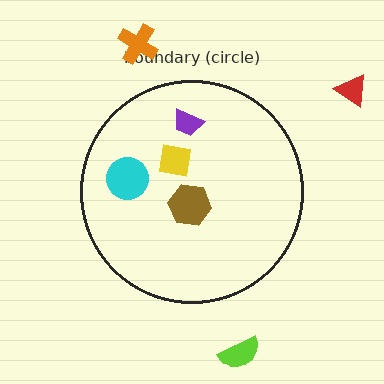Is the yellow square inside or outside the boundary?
Inside.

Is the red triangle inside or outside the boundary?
Outside.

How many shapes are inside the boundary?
4 inside, 3 outside.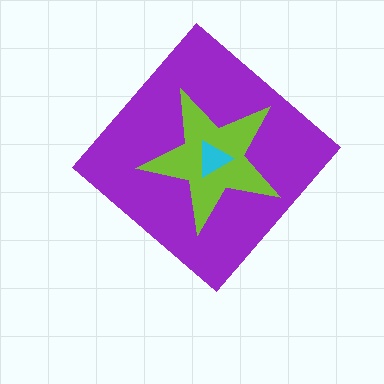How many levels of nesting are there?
3.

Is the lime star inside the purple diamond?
Yes.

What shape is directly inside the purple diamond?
The lime star.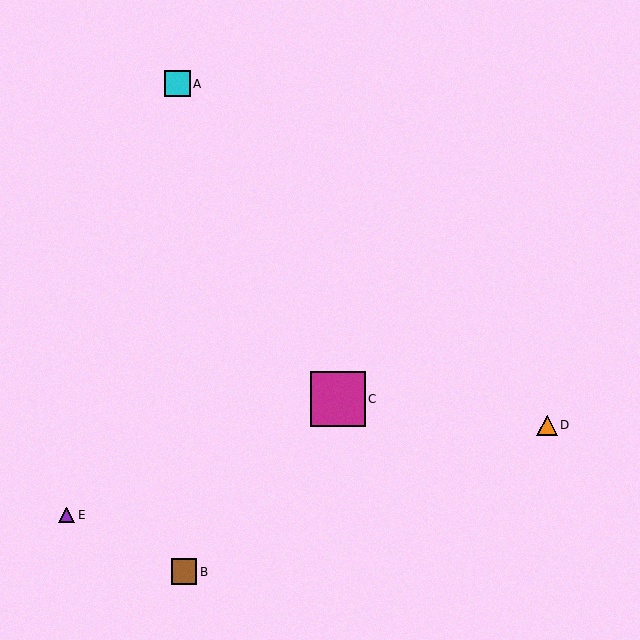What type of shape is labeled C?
Shape C is a magenta square.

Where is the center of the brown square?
The center of the brown square is at (184, 572).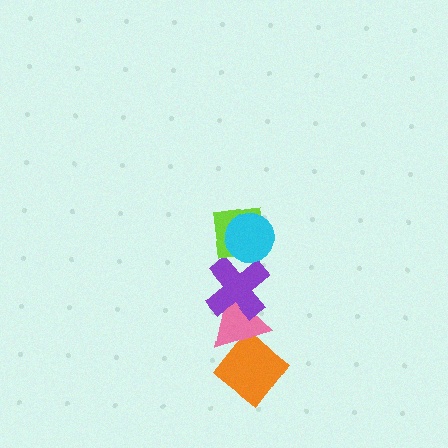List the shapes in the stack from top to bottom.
From top to bottom: the cyan circle, the lime square, the purple cross, the pink triangle, the orange diamond.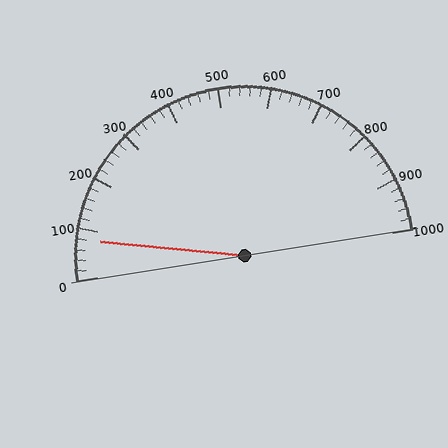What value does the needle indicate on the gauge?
The needle indicates approximately 80.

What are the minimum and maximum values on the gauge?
The gauge ranges from 0 to 1000.